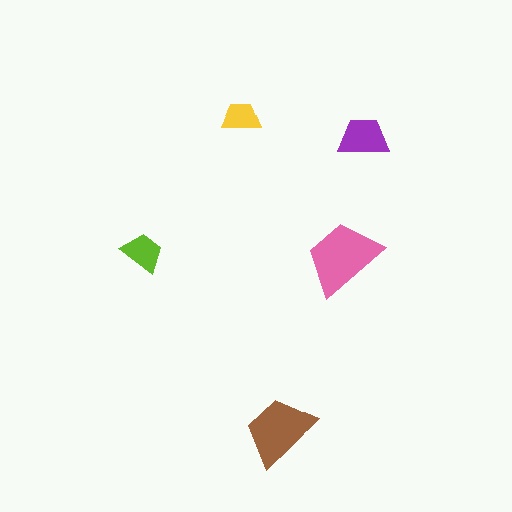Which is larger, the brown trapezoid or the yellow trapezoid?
The brown one.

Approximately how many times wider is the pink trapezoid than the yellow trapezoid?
About 2 times wider.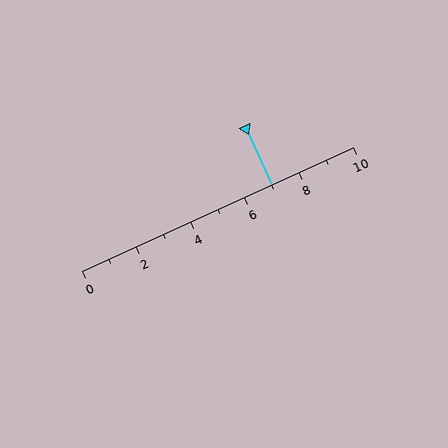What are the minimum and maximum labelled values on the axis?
The axis runs from 0 to 10.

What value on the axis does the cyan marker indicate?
The marker indicates approximately 7.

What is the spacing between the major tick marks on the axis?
The major ticks are spaced 2 apart.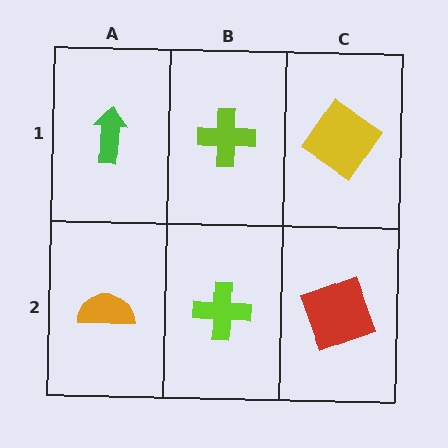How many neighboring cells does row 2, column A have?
2.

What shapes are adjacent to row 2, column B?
A lime cross (row 1, column B), an orange semicircle (row 2, column A), a red square (row 2, column C).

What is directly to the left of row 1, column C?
A lime cross.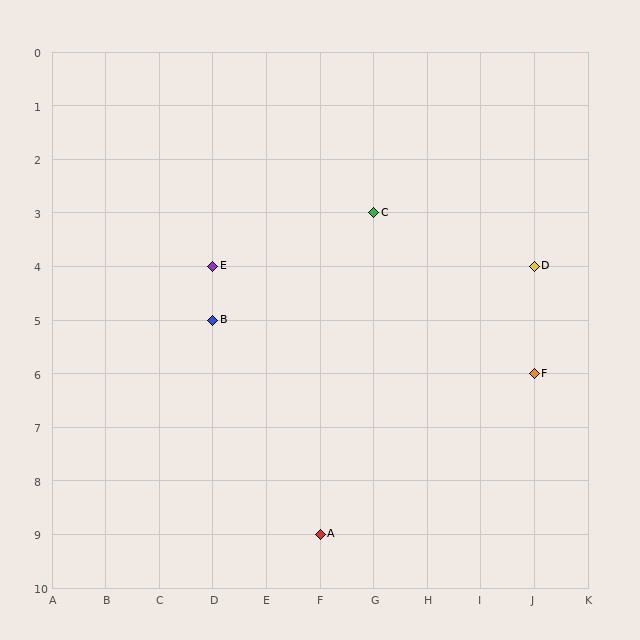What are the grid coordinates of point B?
Point B is at grid coordinates (D, 5).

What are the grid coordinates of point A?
Point A is at grid coordinates (F, 9).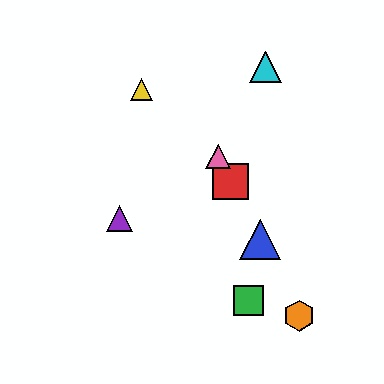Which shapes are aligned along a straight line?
The red square, the blue triangle, the orange hexagon, the pink triangle are aligned along a straight line.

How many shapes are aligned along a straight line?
4 shapes (the red square, the blue triangle, the orange hexagon, the pink triangle) are aligned along a straight line.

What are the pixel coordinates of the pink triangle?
The pink triangle is at (218, 157).